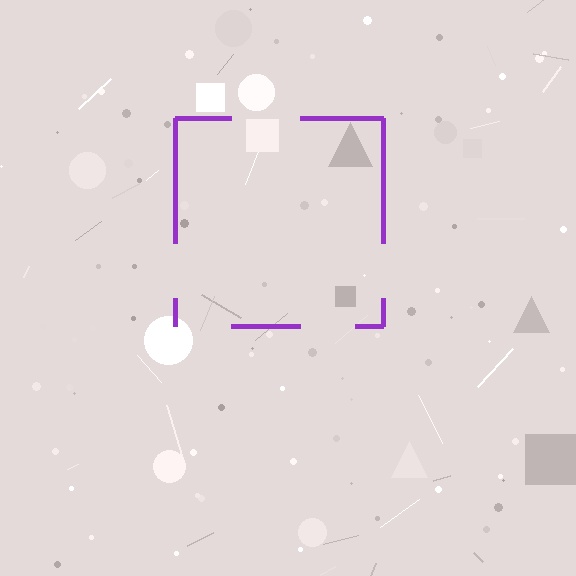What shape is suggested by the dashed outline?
The dashed outline suggests a square.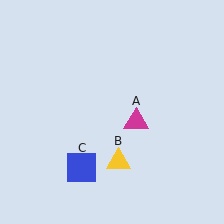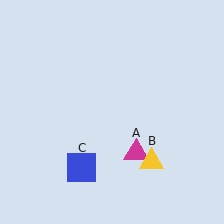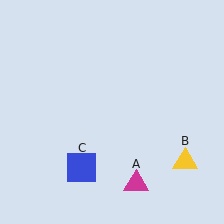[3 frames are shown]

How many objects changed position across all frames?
2 objects changed position: magenta triangle (object A), yellow triangle (object B).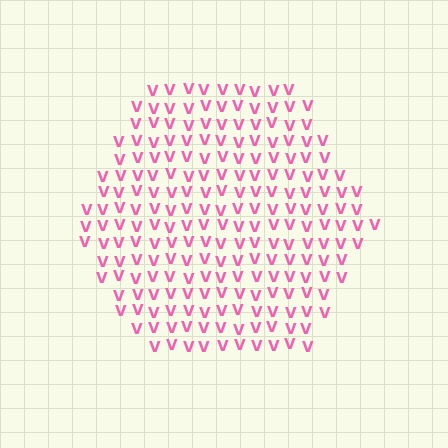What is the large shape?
The large shape is a hexagon.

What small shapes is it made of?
It is made of small letter V's.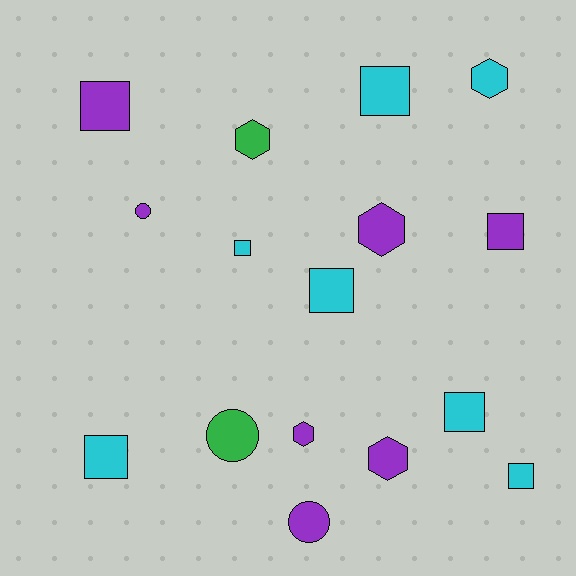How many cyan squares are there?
There are 6 cyan squares.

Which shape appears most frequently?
Square, with 8 objects.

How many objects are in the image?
There are 16 objects.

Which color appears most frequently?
Purple, with 7 objects.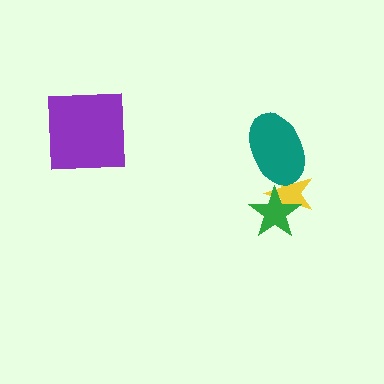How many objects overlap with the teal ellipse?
1 object overlaps with the teal ellipse.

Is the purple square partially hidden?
No, no other shape covers it.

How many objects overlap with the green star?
1 object overlaps with the green star.